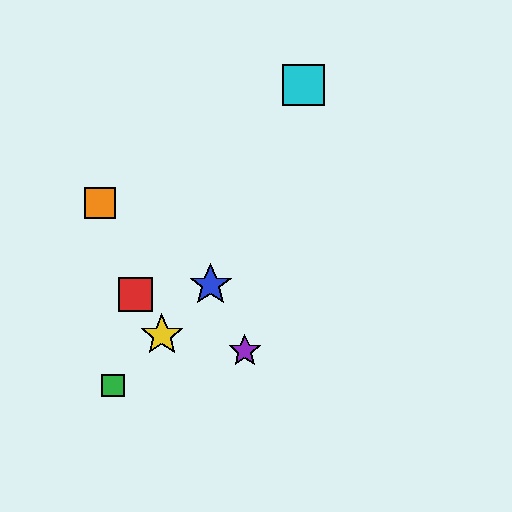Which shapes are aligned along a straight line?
The blue star, the green square, the yellow star are aligned along a straight line.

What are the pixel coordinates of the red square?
The red square is at (136, 295).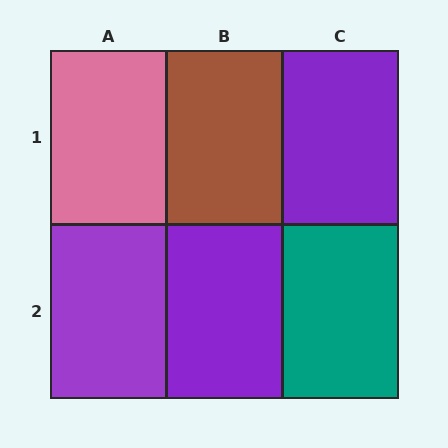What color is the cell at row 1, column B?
Brown.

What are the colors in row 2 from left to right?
Purple, purple, teal.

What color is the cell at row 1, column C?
Purple.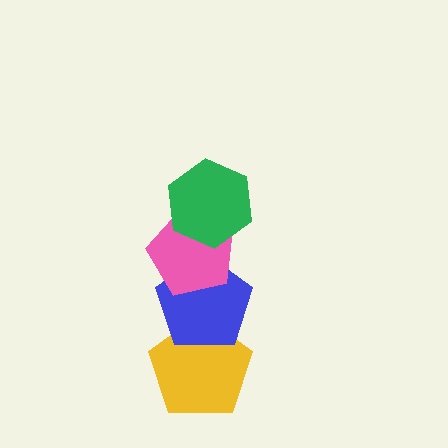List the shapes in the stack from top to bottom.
From top to bottom: the green hexagon, the pink pentagon, the blue pentagon, the yellow pentagon.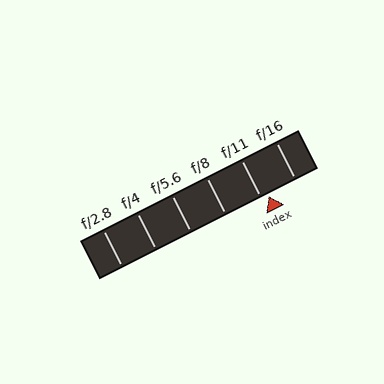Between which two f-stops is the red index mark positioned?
The index mark is between f/11 and f/16.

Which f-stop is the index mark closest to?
The index mark is closest to f/11.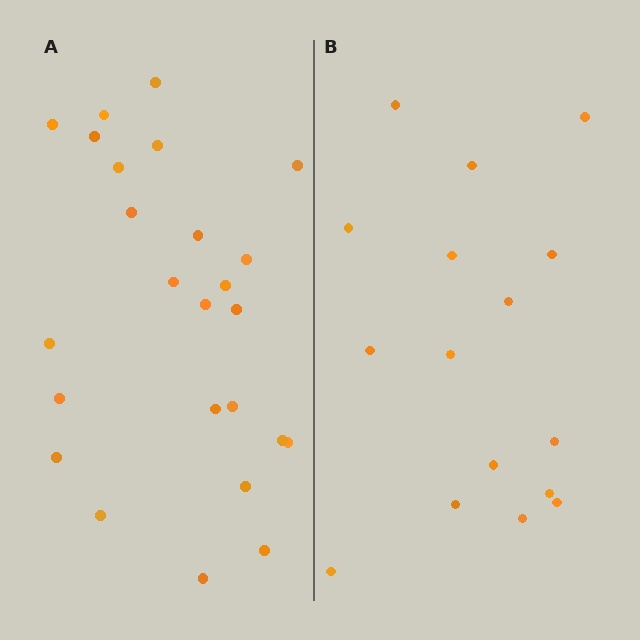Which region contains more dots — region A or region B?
Region A (the left region) has more dots.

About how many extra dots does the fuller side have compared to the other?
Region A has roughly 8 or so more dots than region B.